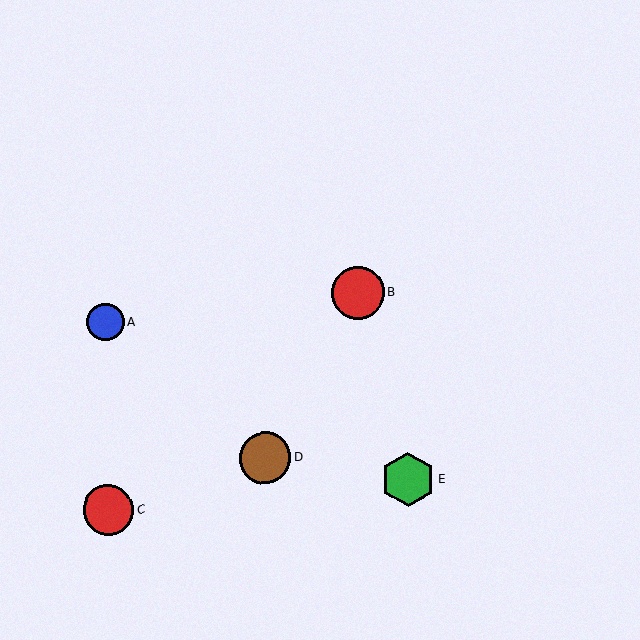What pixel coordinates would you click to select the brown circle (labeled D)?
Click at (265, 458) to select the brown circle D.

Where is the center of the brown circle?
The center of the brown circle is at (265, 458).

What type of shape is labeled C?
Shape C is a red circle.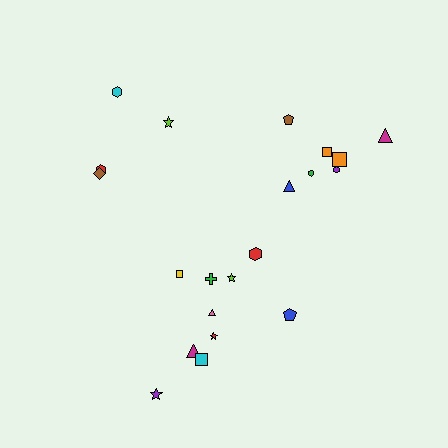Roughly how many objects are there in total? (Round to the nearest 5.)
Roughly 20 objects in total.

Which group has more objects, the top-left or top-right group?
The top-right group.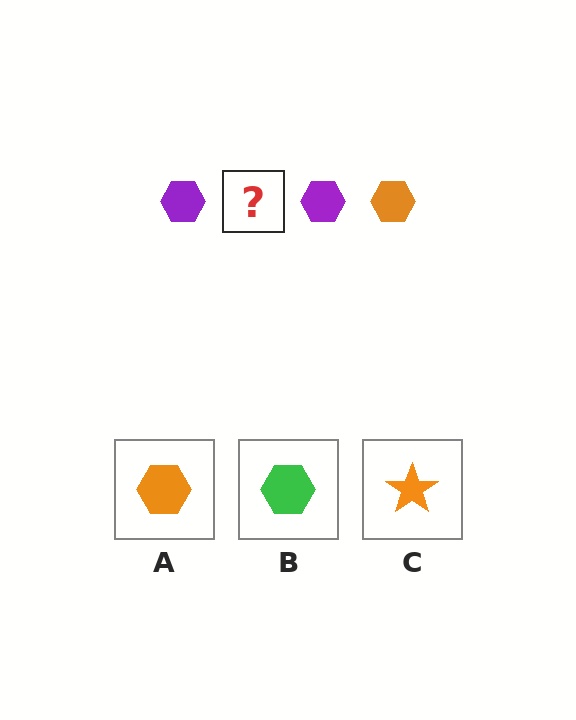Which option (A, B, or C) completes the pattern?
A.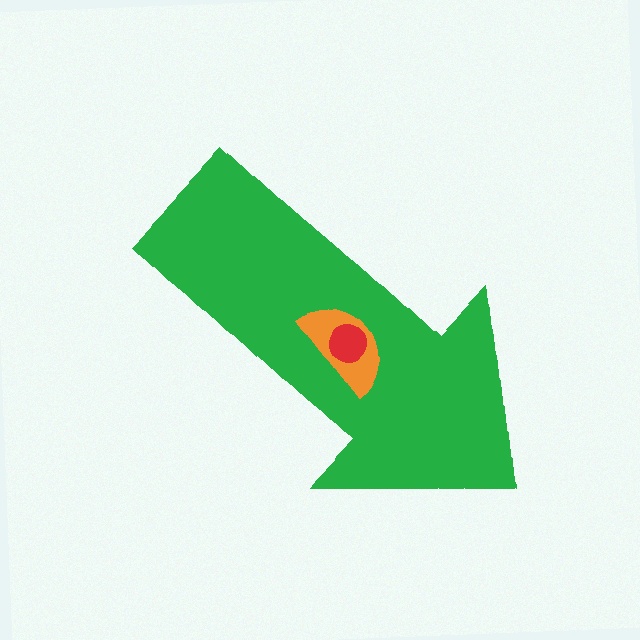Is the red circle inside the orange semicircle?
Yes.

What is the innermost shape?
The red circle.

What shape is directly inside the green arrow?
The orange semicircle.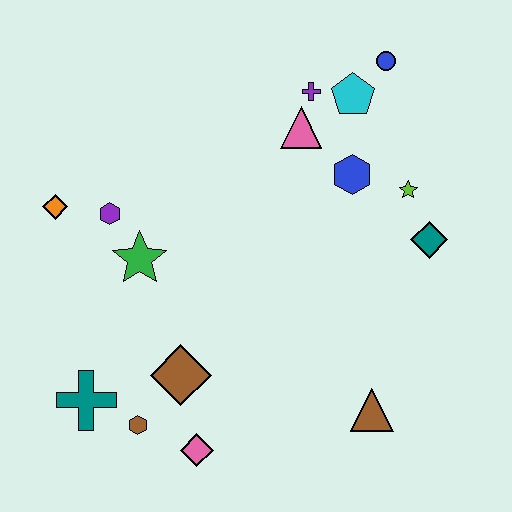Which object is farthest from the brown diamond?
The blue circle is farthest from the brown diamond.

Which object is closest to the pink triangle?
The purple cross is closest to the pink triangle.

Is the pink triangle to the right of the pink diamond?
Yes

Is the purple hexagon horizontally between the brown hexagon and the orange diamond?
Yes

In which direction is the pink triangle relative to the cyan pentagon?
The pink triangle is to the left of the cyan pentagon.